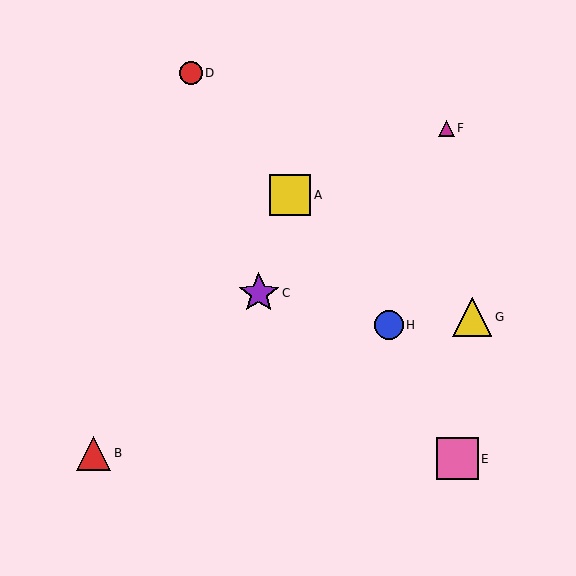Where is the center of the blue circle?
The center of the blue circle is at (389, 325).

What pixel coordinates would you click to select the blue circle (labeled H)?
Click at (389, 325) to select the blue circle H.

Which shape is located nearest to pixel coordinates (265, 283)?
The purple star (labeled C) at (259, 293) is nearest to that location.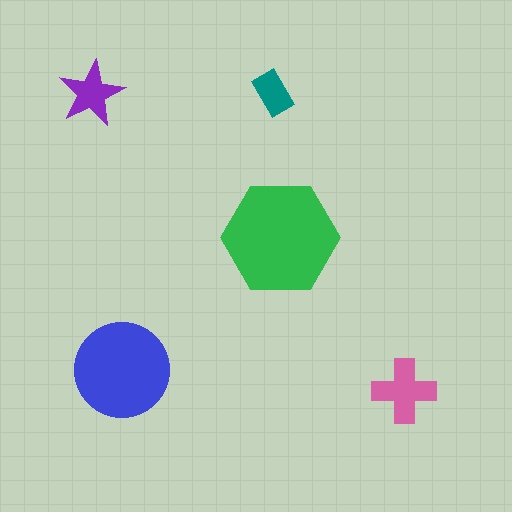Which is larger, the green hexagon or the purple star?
The green hexagon.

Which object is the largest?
The green hexagon.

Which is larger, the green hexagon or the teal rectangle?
The green hexagon.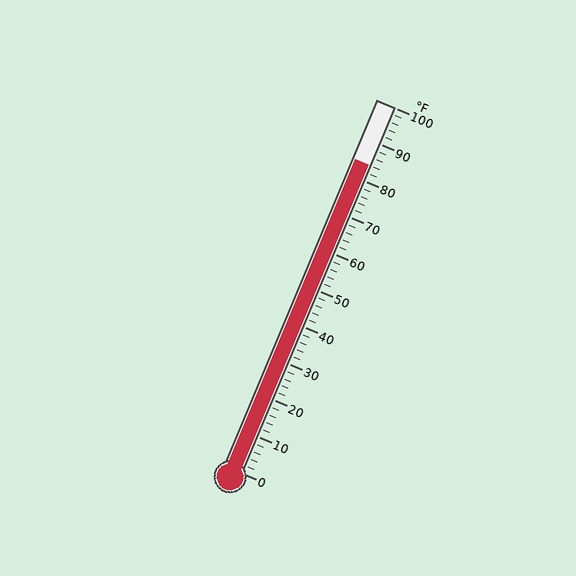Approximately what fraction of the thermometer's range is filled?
The thermometer is filled to approximately 85% of its range.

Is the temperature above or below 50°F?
The temperature is above 50°F.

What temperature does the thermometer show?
The thermometer shows approximately 84°F.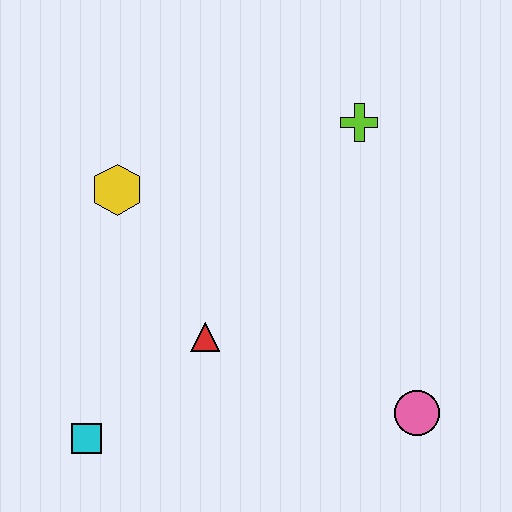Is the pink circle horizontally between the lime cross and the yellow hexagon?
No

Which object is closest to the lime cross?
The yellow hexagon is closest to the lime cross.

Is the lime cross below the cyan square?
No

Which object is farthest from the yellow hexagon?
The pink circle is farthest from the yellow hexagon.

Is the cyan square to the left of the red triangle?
Yes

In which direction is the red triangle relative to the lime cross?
The red triangle is below the lime cross.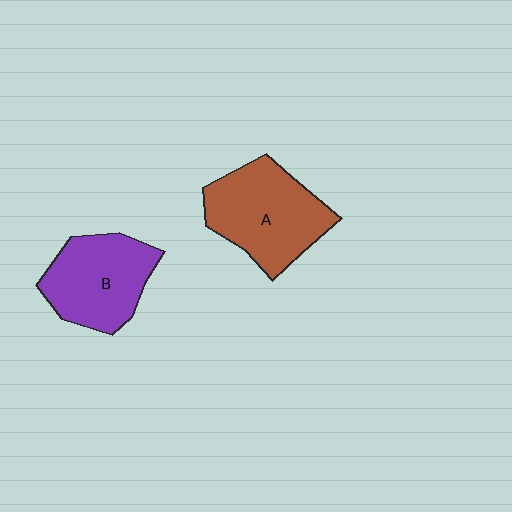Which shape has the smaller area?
Shape B (purple).